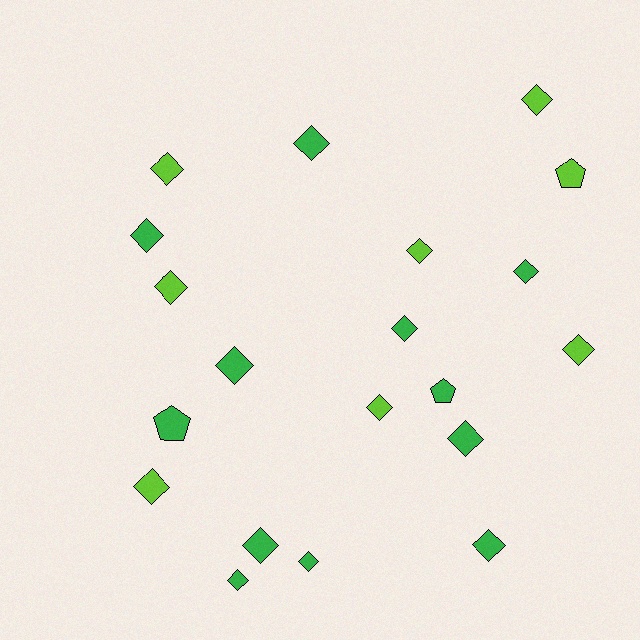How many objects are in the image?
There are 20 objects.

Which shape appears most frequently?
Diamond, with 17 objects.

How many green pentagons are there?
There are 2 green pentagons.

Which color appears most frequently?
Green, with 12 objects.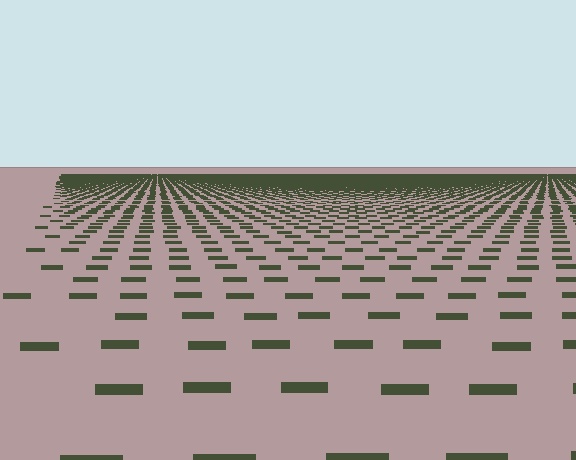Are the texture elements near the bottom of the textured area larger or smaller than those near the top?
Larger. Near the bottom, elements are closer to the viewer and appear at a bigger on-screen size.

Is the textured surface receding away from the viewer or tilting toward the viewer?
The surface is receding away from the viewer. Texture elements get smaller and denser toward the top.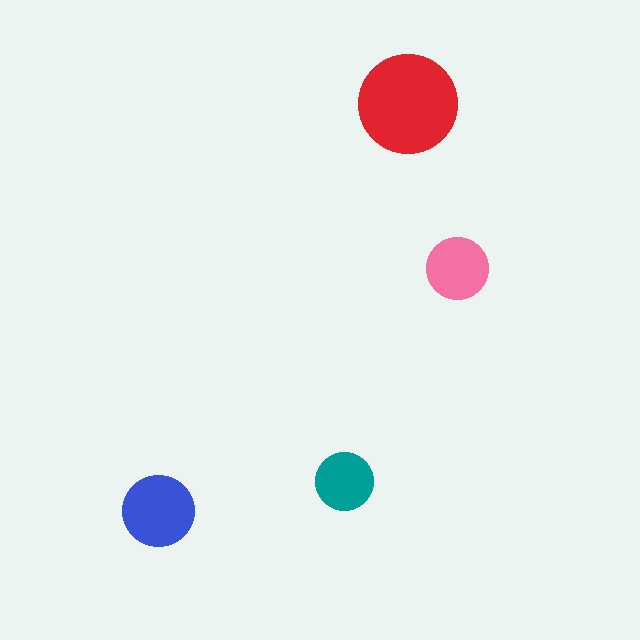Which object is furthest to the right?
The pink circle is rightmost.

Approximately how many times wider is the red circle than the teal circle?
About 1.5 times wider.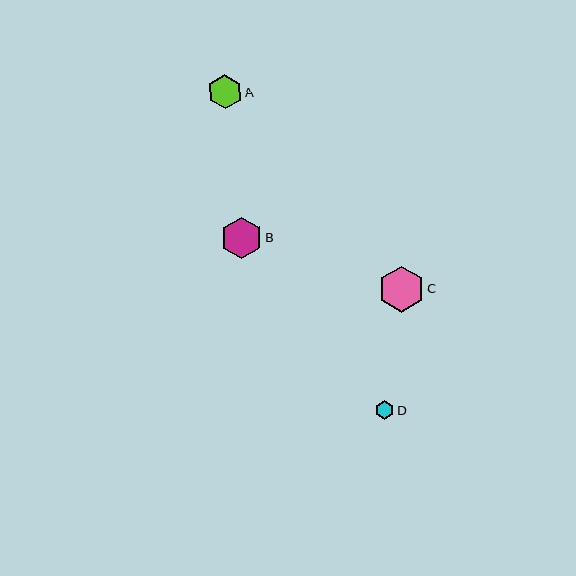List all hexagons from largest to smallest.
From largest to smallest: C, B, A, D.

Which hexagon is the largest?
Hexagon C is the largest with a size of approximately 46 pixels.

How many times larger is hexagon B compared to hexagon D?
Hexagon B is approximately 2.1 times the size of hexagon D.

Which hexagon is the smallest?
Hexagon D is the smallest with a size of approximately 19 pixels.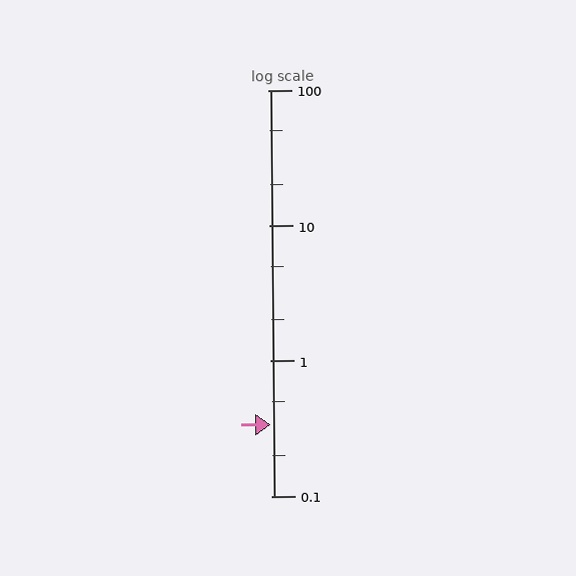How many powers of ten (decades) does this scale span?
The scale spans 3 decades, from 0.1 to 100.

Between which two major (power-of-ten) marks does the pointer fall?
The pointer is between 0.1 and 1.